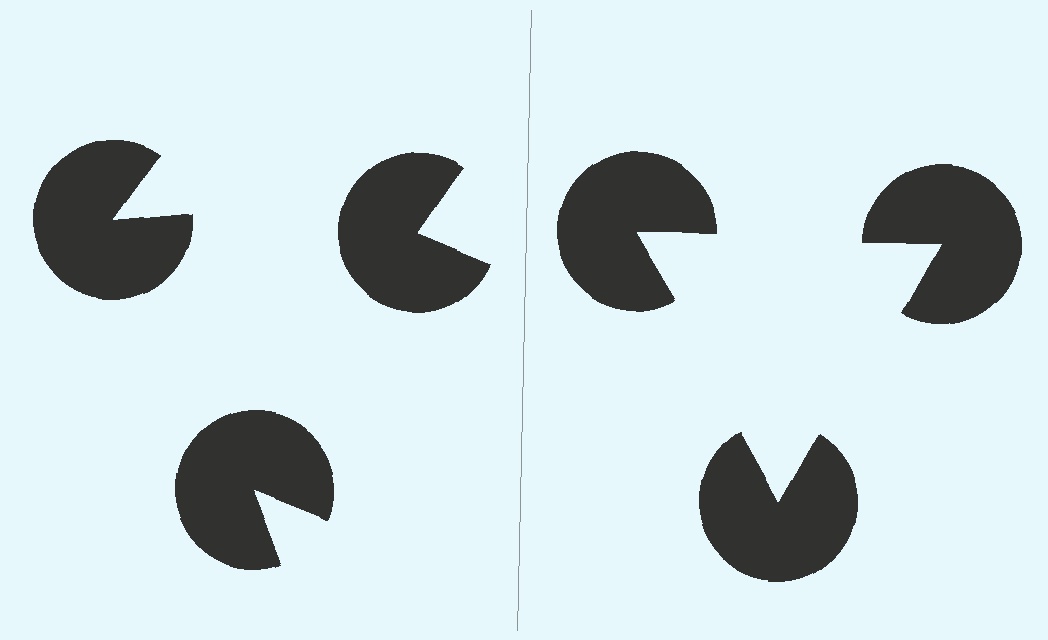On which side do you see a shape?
An illusory triangle appears on the right side. On the left side the wedge cuts are rotated, so no coherent shape forms.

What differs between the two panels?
The pac-man discs are positioned identically on both sides; only the wedge orientations differ. On the right they align to a triangle; on the left they are misaligned.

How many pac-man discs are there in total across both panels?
6 — 3 on each side.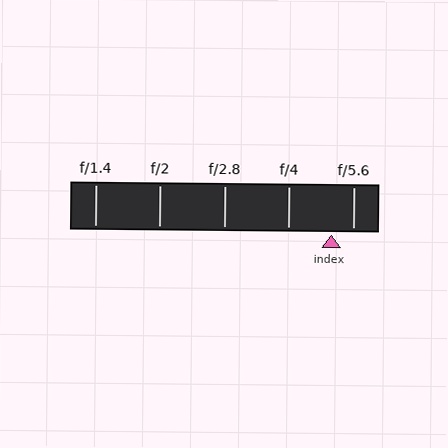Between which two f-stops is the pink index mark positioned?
The index mark is between f/4 and f/5.6.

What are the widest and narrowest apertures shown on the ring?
The widest aperture shown is f/1.4 and the narrowest is f/5.6.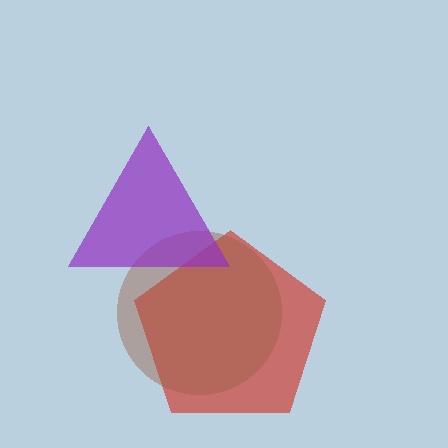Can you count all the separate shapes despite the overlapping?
Yes, there are 3 separate shapes.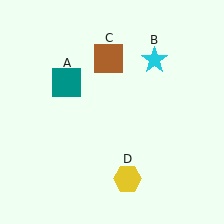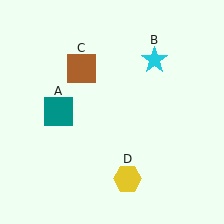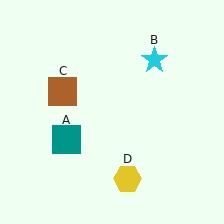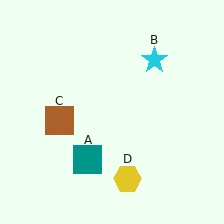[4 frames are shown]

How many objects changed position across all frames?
2 objects changed position: teal square (object A), brown square (object C).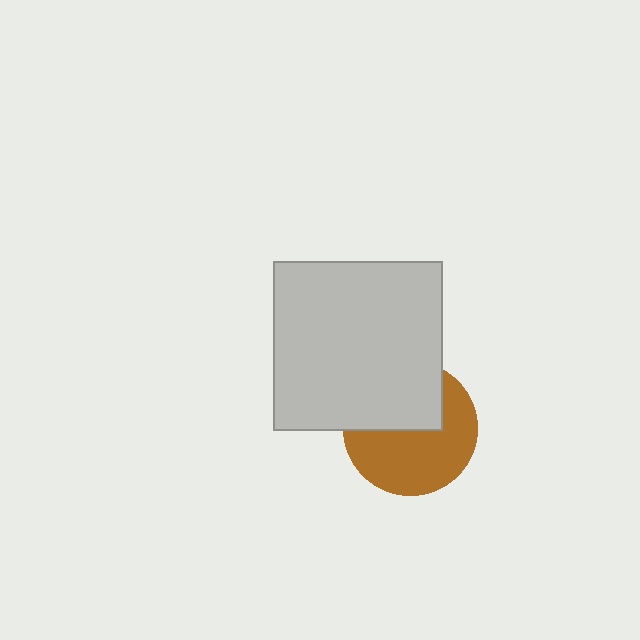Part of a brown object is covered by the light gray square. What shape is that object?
It is a circle.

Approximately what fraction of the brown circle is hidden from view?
Roughly 42% of the brown circle is hidden behind the light gray square.